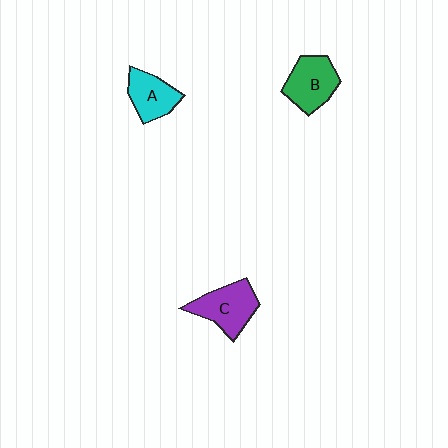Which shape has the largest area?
Shape C (purple).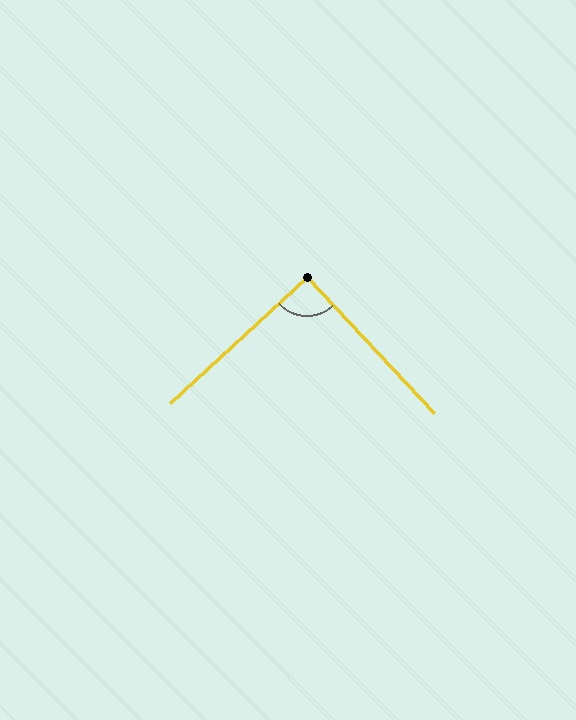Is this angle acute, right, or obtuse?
It is approximately a right angle.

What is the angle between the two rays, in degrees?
Approximately 91 degrees.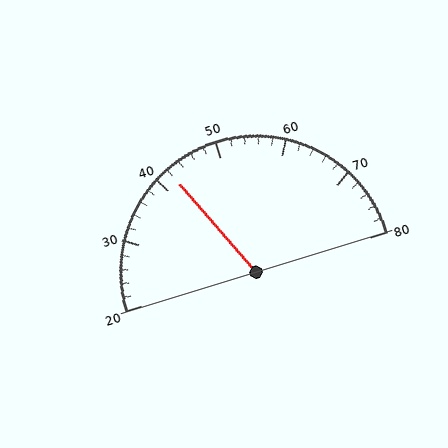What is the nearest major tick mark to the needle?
The nearest major tick mark is 40.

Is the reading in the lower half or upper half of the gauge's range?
The reading is in the lower half of the range (20 to 80).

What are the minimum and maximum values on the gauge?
The gauge ranges from 20 to 80.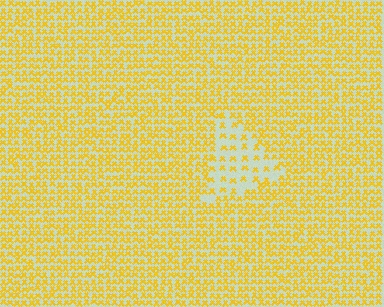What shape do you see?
I see a triangle.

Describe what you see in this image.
The image contains small yellow elements arranged at two different densities. A triangle-shaped region is visible where the elements are less densely packed than the surrounding area.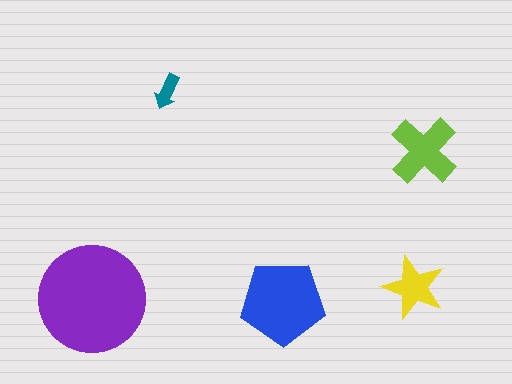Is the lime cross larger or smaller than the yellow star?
Larger.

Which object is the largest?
The purple circle.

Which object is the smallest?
The teal arrow.